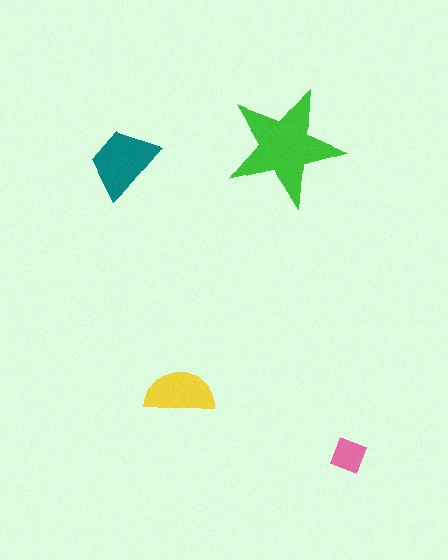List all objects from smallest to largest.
The pink diamond, the yellow semicircle, the teal trapezoid, the green star.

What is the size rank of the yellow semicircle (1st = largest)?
3rd.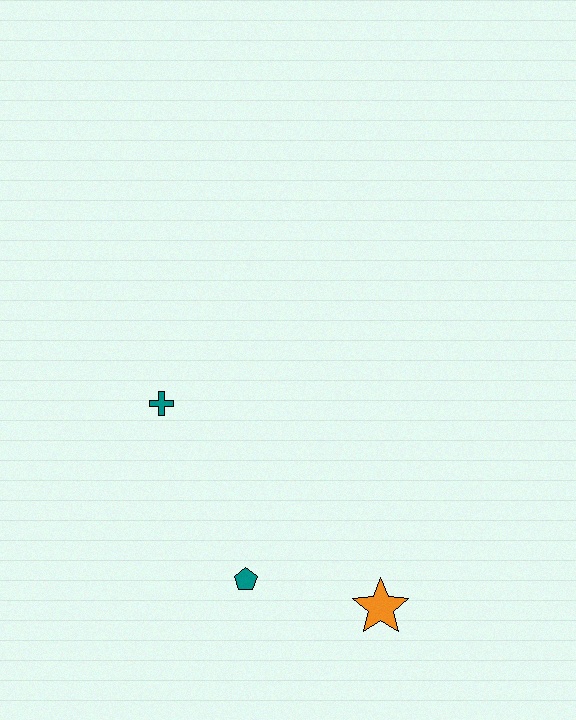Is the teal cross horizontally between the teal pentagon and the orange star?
No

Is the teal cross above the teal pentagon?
Yes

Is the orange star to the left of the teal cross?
No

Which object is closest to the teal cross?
The teal pentagon is closest to the teal cross.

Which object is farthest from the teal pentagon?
The teal cross is farthest from the teal pentagon.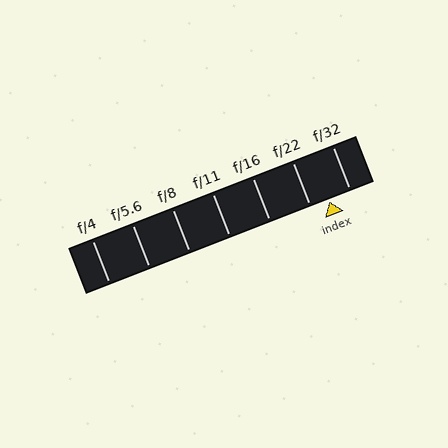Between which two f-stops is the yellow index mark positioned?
The index mark is between f/22 and f/32.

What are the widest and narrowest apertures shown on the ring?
The widest aperture shown is f/4 and the narrowest is f/32.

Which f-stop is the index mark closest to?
The index mark is closest to f/22.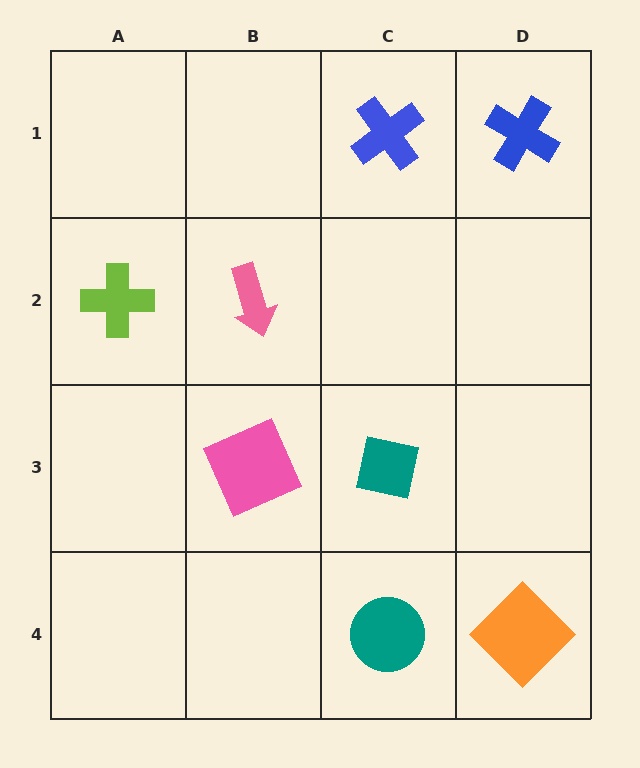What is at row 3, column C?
A teal square.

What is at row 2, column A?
A lime cross.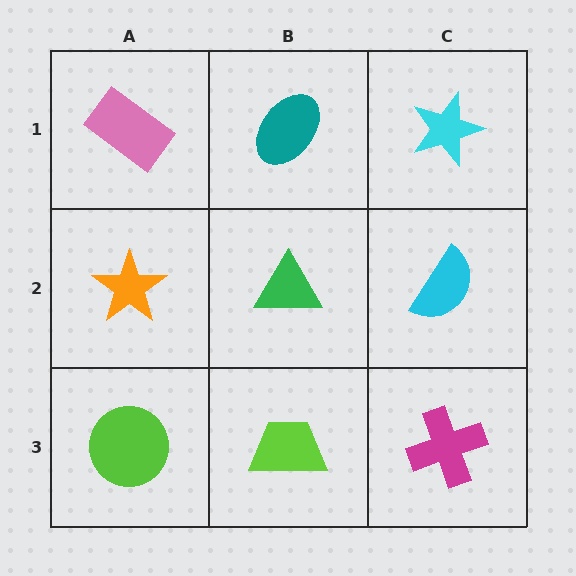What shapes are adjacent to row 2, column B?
A teal ellipse (row 1, column B), a lime trapezoid (row 3, column B), an orange star (row 2, column A), a cyan semicircle (row 2, column C).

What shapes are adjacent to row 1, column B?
A green triangle (row 2, column B), a pink rectangle (row 1, column A), a cyan star (row 1, column C).